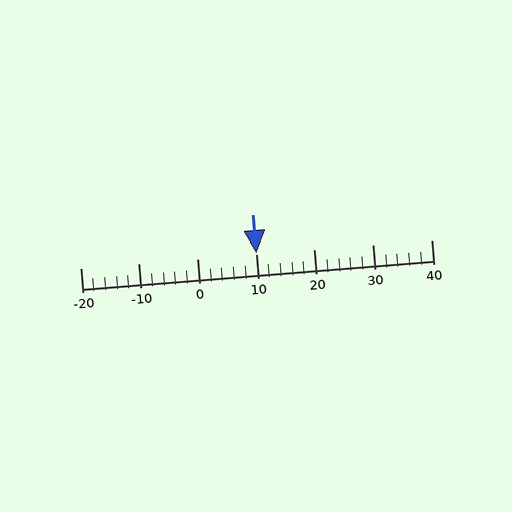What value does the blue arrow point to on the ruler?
The blue arrow points to approximately 10.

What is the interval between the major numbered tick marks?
The major tick marks are spaced 10 units apart.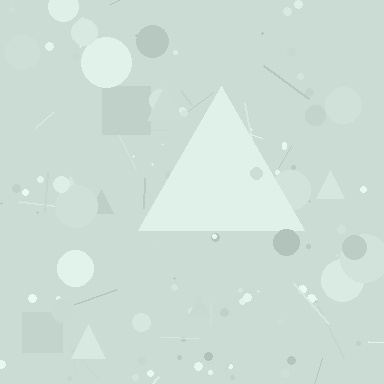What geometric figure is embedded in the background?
A triangle is embedded in the background.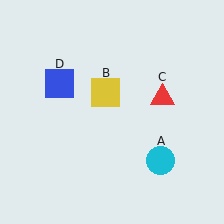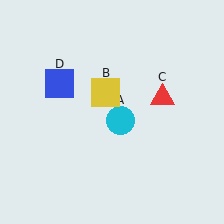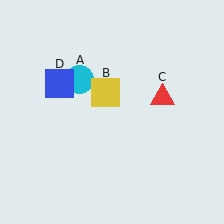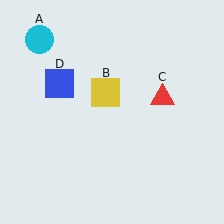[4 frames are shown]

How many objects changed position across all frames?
1 object changed position: cyan circle (object A).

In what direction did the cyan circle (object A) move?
The cyan circle (object A) moved up and to the left.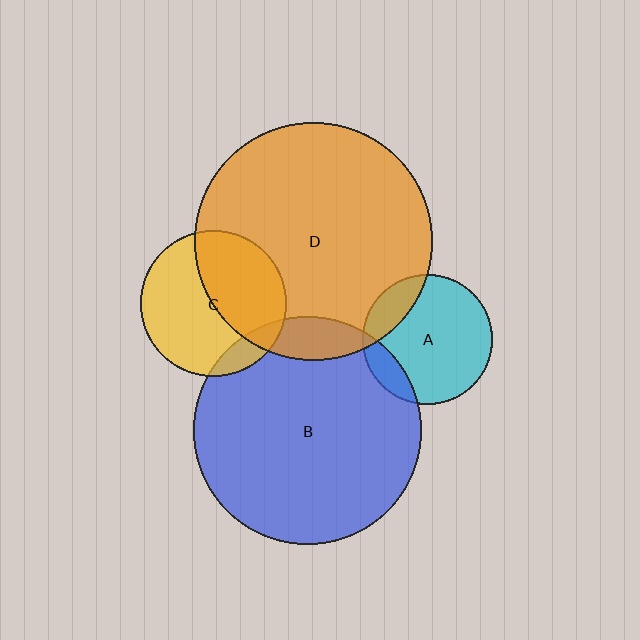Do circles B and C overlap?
Yes.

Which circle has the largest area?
Circle D (orange).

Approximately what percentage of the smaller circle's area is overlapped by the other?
Approximately 10%.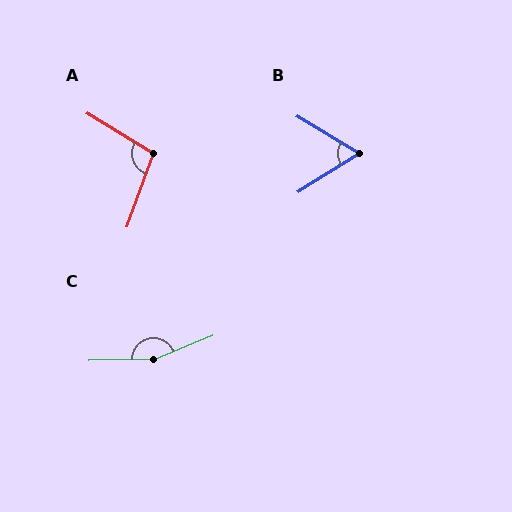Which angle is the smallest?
B, at approximately 62 degrees.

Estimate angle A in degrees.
Approximately 102 degrees.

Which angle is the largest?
C, at approximately 160 degrees.